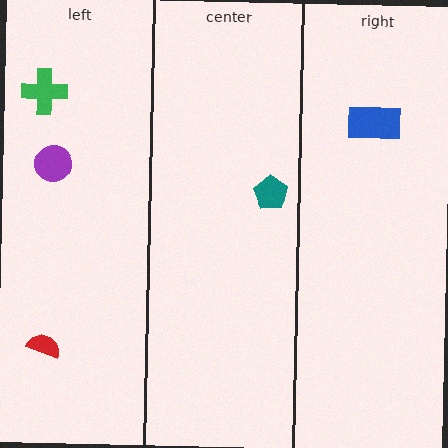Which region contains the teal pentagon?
The center region.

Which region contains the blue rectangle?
The right region.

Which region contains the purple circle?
The left region.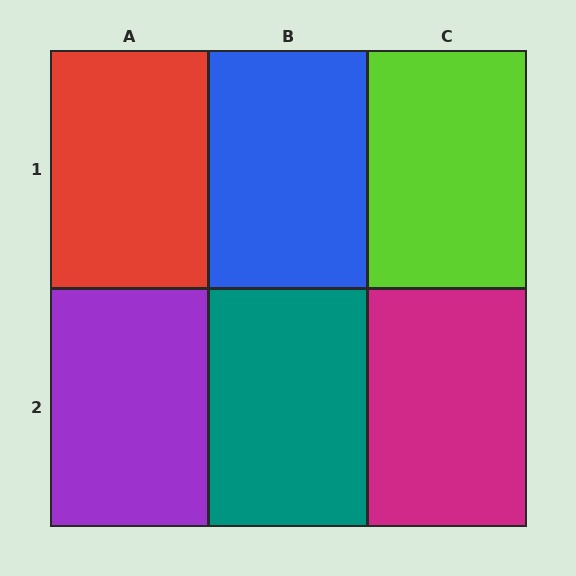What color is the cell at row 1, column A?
Red.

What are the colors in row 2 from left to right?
Purple, teal, magenta.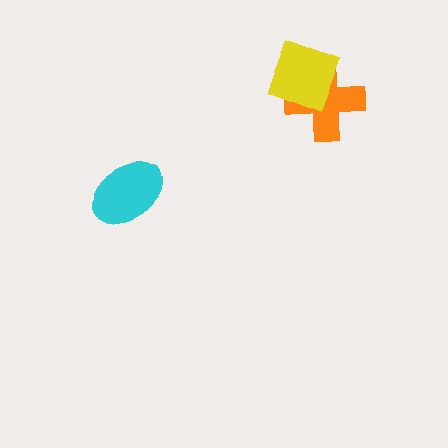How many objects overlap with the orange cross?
1 object overlaps with the orange cross.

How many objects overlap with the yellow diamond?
1 object overlaps with the yellow diamond.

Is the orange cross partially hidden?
Yes, it is partially covered by another shape.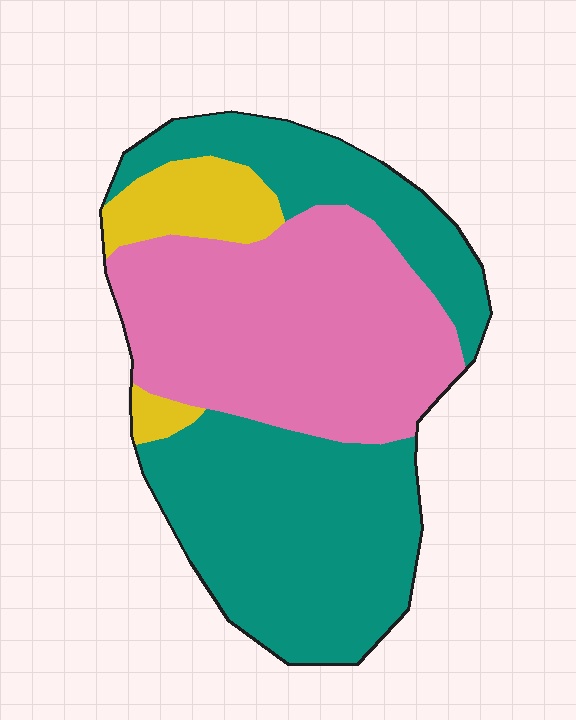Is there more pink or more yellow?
Pink.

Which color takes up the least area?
Yellow, at roughly 10%.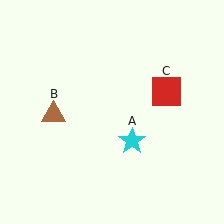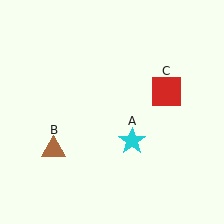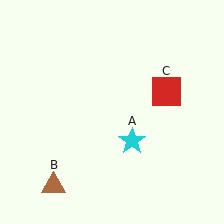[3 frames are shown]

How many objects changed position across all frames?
1 object changed position: brown triangle (object B).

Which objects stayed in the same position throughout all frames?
Cyan star (object A) and red square (object C) remained stationary.